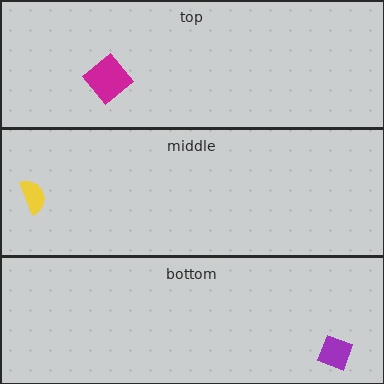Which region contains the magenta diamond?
The top region.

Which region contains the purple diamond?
The bottom region.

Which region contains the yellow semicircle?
The middle region.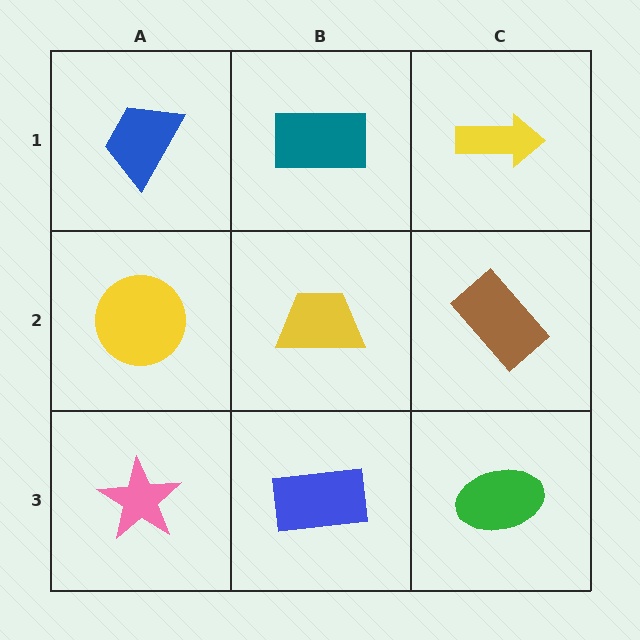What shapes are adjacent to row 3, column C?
A brown rectangle (row 2, column C), a blue rectangle (row 3, column B).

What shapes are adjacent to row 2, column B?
A teal rectangle (row 1, column B), a blue rectangle (row 3, column B), a yellow circle (row 2, column A), a brown rectangle (row 2, column C).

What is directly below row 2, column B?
A blue rectangle.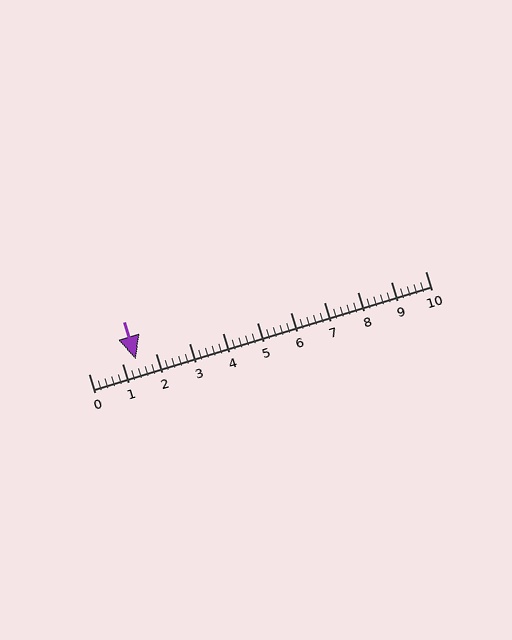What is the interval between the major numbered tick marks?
The major tick marks are spaced 1 units apart.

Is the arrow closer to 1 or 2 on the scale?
The arrow is closer to 1.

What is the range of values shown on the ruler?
The ruler shows values from 0 to 10.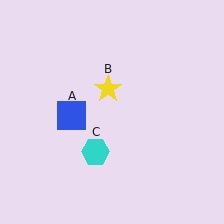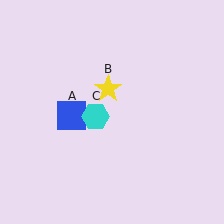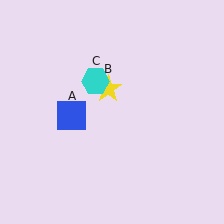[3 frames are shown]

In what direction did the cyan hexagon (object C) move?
The cyan hexagon (object C) moved up.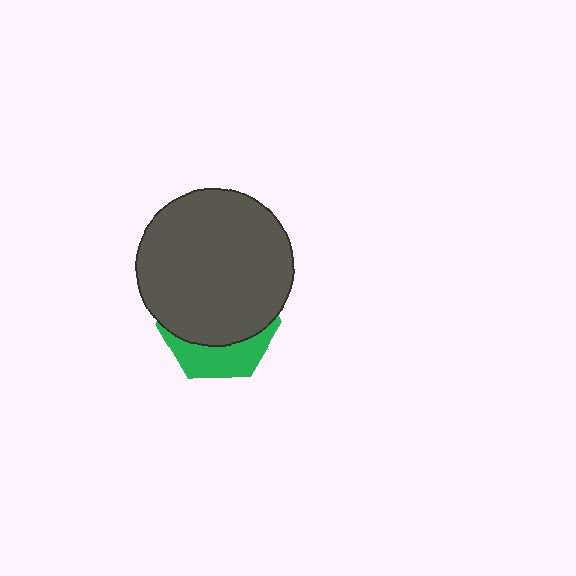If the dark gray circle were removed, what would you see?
You would see the complete green hexagon.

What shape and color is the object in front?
The object in front is a dark gray circle.